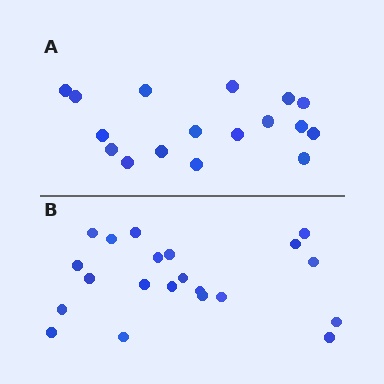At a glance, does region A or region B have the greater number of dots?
Region B (the bottom region) has more dots.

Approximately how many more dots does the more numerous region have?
Region B has about 4 more dots than region A.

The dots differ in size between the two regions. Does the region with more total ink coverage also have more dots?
No. Region A has more total ink coverage because its dots are larger, but region B actually contains more individual dots. Total area can be misleading — the number of items is what matters here.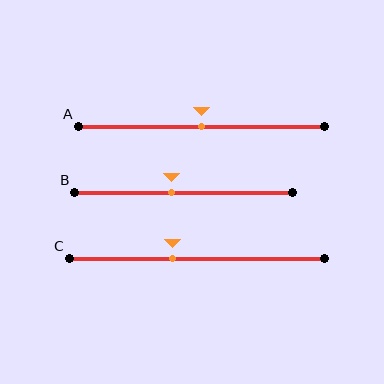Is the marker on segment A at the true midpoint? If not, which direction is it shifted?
Yes, the marker on segment A is at the true midpoint.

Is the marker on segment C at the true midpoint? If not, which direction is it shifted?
No, the marker on segment C is shifted to the left by about 9% of the segment length.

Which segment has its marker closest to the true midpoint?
Segment A has its marker closest to the true midpoint.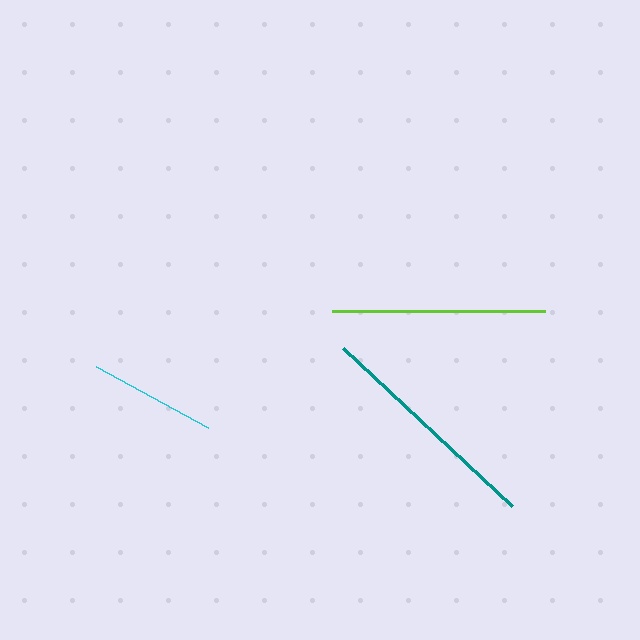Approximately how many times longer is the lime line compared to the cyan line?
The lime line is approximately 1.7 times the length of the cyan line.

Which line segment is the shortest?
The cyan line is the shortest at approximately 127 pixels.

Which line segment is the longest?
The teal line is the longest at approximately 231 pixels.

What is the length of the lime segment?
The lime segment is approximately 213 pixels long.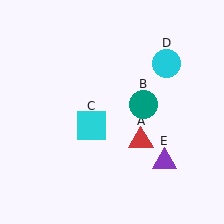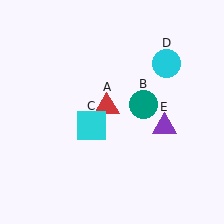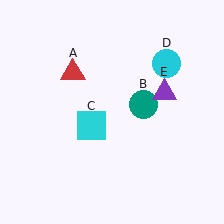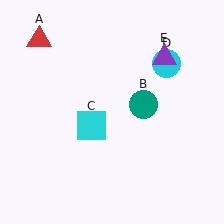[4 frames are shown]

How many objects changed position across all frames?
2 objects changed position: red triangle (object A), purple triangle (object E).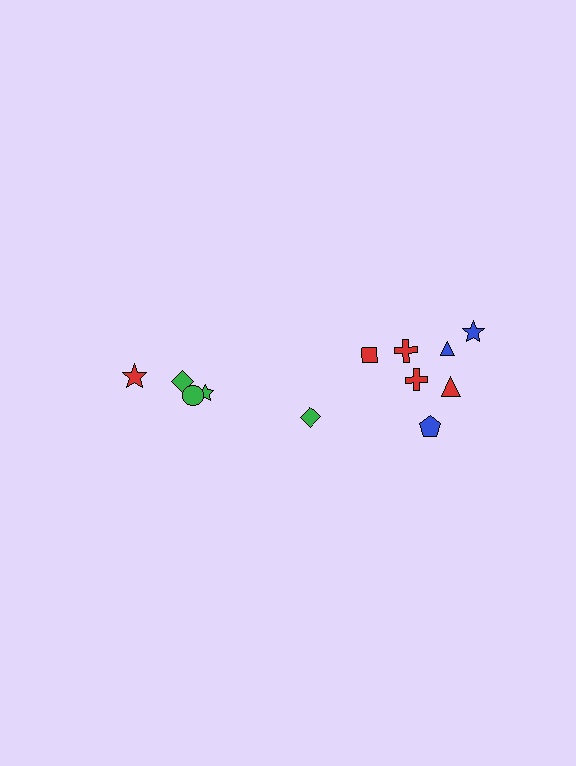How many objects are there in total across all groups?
There are 12 objects.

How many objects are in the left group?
There are 4 objects.